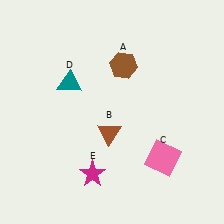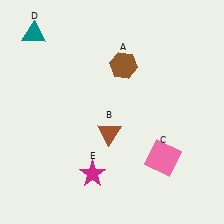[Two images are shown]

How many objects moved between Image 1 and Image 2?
1 object moved between the two images.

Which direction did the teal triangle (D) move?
The teal triangle (D) moved up.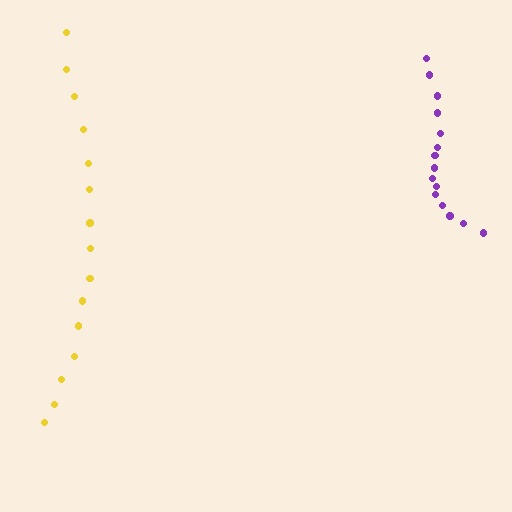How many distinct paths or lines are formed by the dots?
There are 2 distinct paths.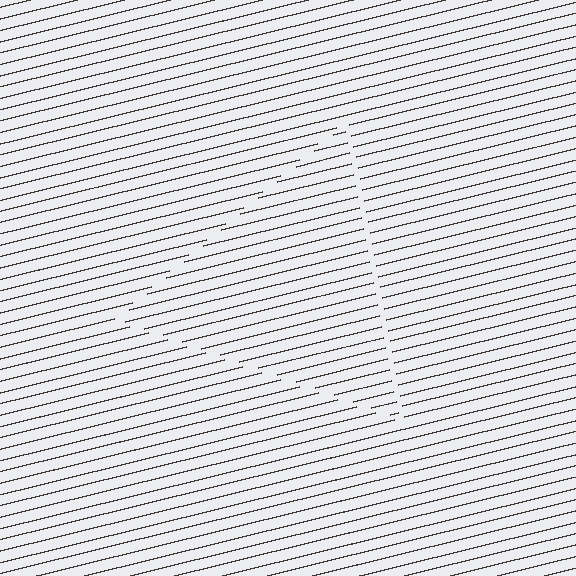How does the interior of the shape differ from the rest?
The interior of the shape contains the same grating, shifted by half a period — the contour is defined by the phase discontinuity where line-ends from the inner and outer gratings abut.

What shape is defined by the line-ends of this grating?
An illusory triangle. The interior of the shape contains the same grating, shifted by half a period — the contour is defined by the phase discontinuity where line-ends from the inner and outer gratings abut.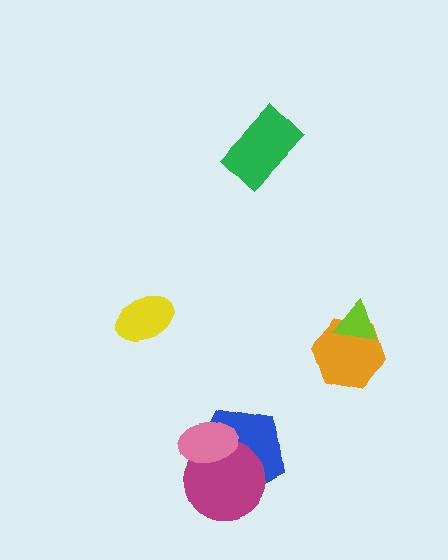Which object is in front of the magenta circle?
The pink ellipse is in front of the magenta circle.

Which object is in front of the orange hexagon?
The lime triangle is in front of the orange hexagon.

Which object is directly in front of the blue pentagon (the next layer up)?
The magenta circle is directly in front of the blue pentagon.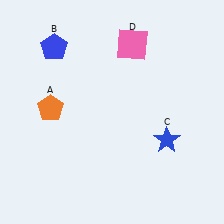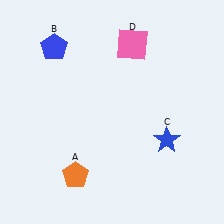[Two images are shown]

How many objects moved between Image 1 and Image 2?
1 object moved between the two images.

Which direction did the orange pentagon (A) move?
The orange pentagon (A) moved down.